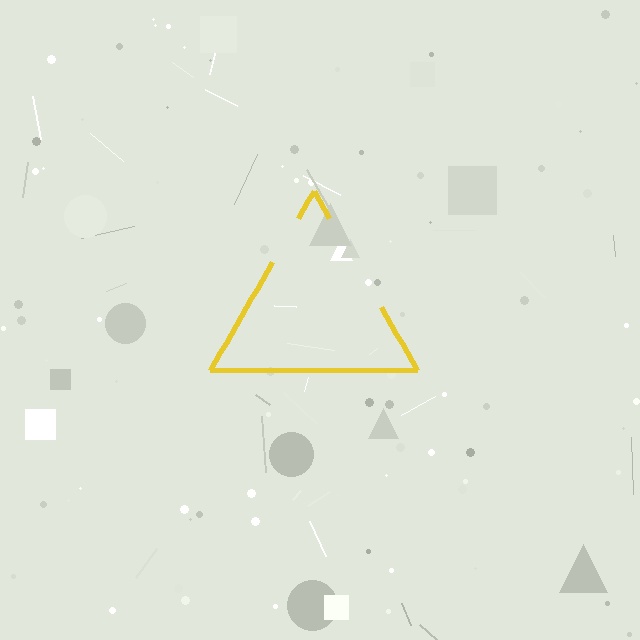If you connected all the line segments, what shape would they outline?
They would outline a triangle.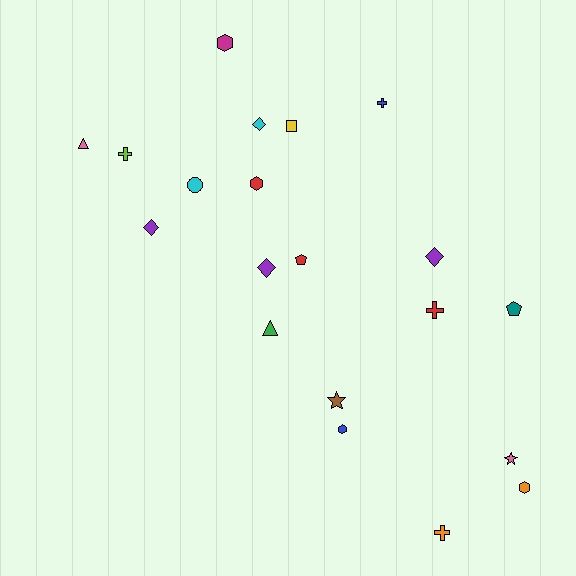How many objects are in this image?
There are 20 objects.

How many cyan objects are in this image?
There are 2 cyan objects.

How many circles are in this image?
There is 1 circle.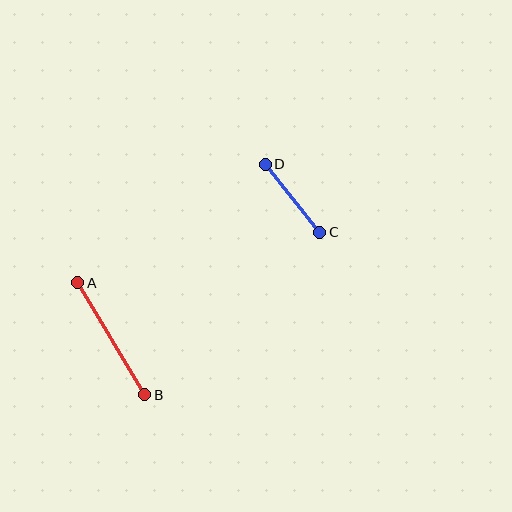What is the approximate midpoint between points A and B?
The midpoint is at approximately (111, 339) pixels.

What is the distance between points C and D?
The distance is approximately 87 pixels.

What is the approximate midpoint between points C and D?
The midpoint is at approximately (292, 198) pixels.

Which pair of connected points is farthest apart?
Points A and B are farthest apart.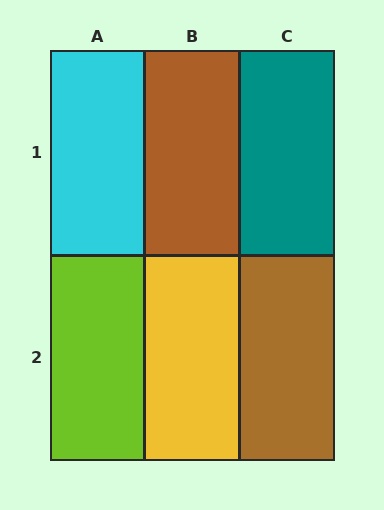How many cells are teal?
1 cell is teal.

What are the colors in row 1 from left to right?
Cyan, brown, teal.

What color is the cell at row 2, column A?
Lime.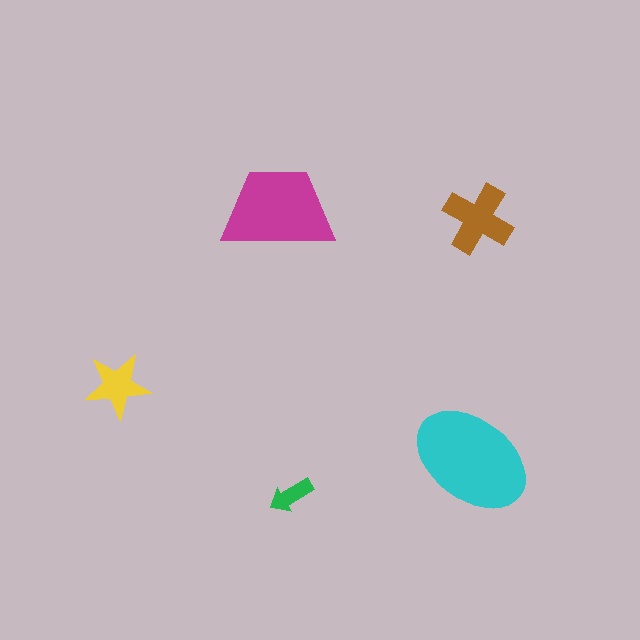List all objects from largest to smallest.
The cyan ellipse, the magenta trapezoid, the brown cross, the yellow star, the green arrow.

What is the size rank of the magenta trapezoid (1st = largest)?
2nd.